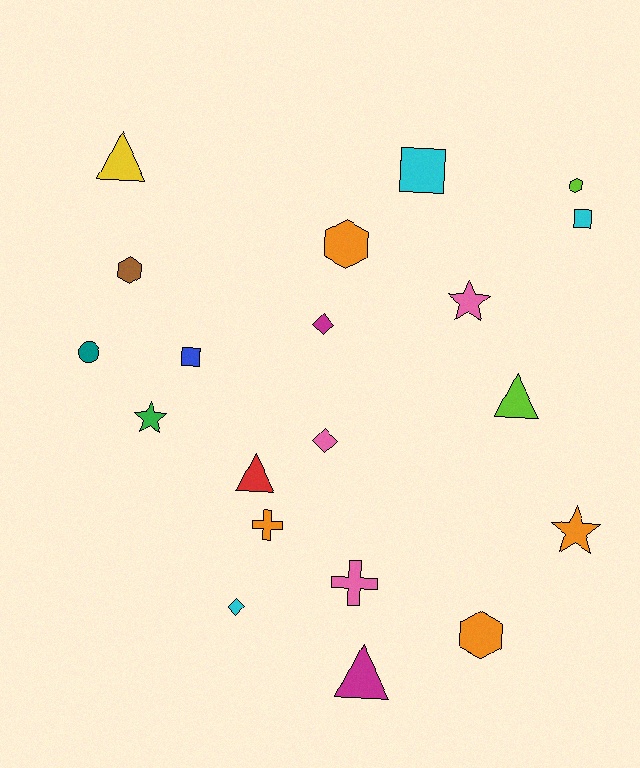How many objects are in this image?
There are 20 objects.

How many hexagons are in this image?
There are 4 hexagons.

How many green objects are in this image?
There is 1 green object.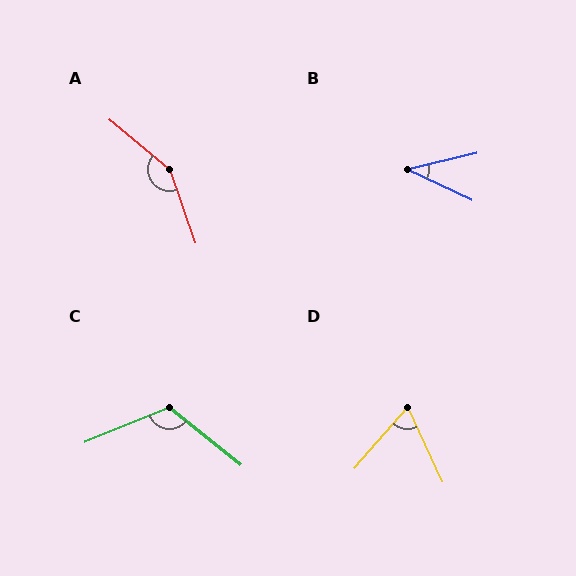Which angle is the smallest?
B, at approximately 38 degrees.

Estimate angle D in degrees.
Approximately 66 degrees.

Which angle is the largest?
A, at approximately 149 degrees.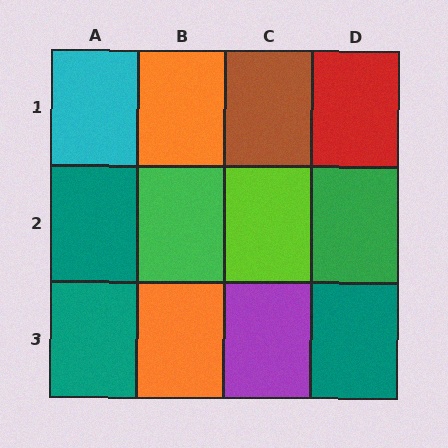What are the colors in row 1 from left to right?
Cyan, orange, brown, red.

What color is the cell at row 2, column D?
Green.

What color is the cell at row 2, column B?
Green.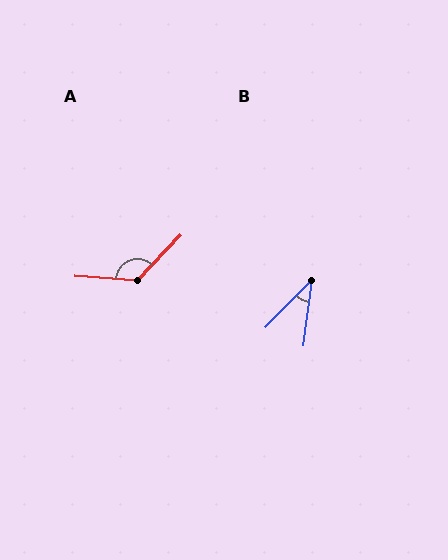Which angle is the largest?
A, at approximately 130 degrees.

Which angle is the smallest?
B, at approximately 37 degrees.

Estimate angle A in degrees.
Approximately 130 degrees.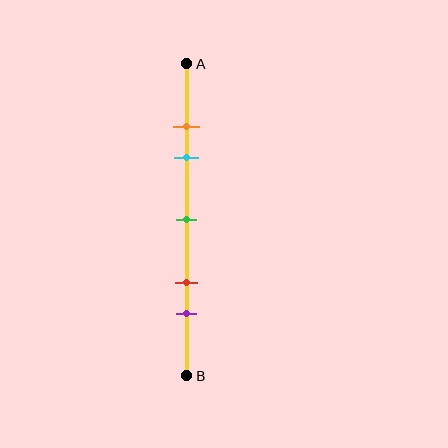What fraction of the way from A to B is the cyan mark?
The cyan mark is approximately 30% (0.3) of the way from A to B.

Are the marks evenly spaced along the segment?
No, the marks are not evenly spaced.